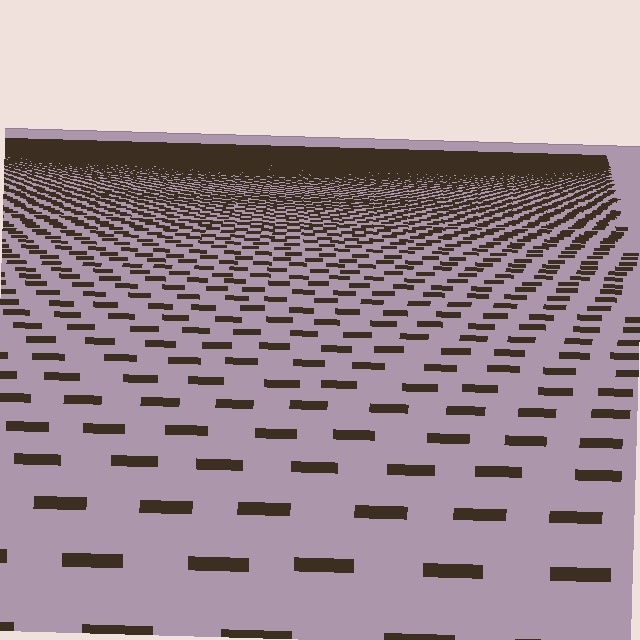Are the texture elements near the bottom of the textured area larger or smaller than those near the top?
Larger. Near the bottom, elements are closer to the viewer and appear at a bigger on-screen size.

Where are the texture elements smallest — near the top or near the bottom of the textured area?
Near the top.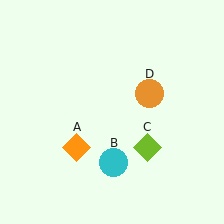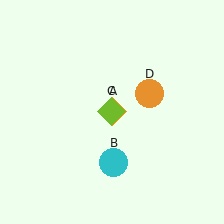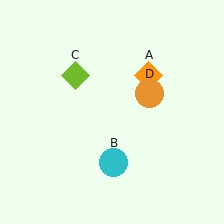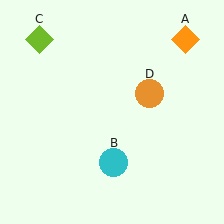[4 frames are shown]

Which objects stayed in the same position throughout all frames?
Cyan circle (object B) and orange circle (object D) remained stationary.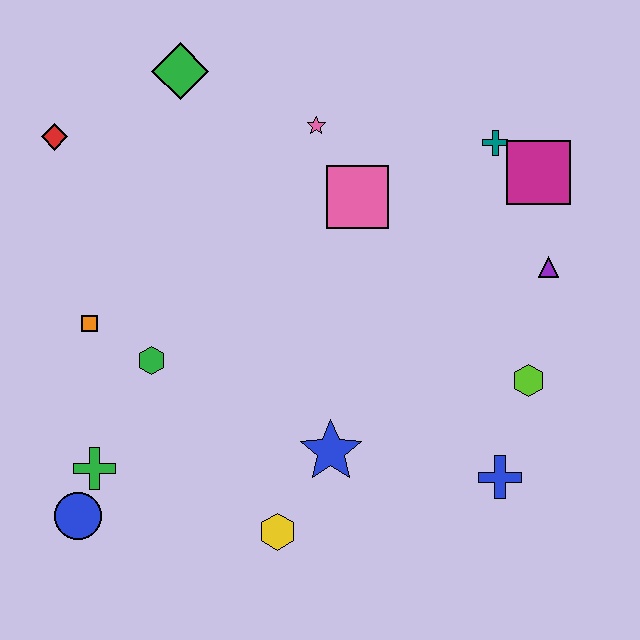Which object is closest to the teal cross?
The magenta square is closest to the teal cross.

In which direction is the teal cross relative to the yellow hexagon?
The teal cross is above the yellow hexagon.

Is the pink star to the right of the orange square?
Yes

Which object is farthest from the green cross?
The magenta square is farthest from the green cross.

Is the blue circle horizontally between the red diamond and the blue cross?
Yes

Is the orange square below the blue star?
No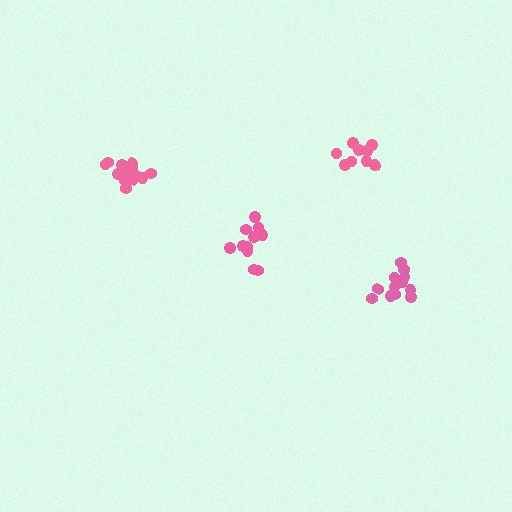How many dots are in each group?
Group 1: 15 dots, Group 2: 11 dots, Group 3: 9 dots, Group 4: 12 dots (47 total).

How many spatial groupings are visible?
There are 4 spatial groupings.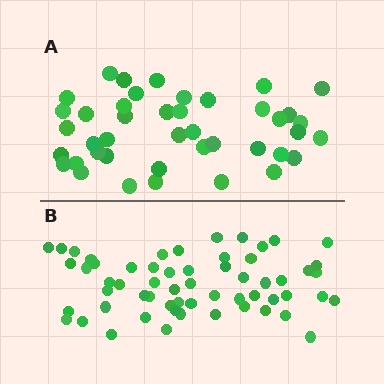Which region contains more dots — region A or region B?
Region B (the bottom region) has more dots.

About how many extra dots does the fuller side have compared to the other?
Region B has approximately 15 more dots than region A.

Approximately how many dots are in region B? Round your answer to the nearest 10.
About 60 dots. (The exact count is 59, which rounds to 60.)